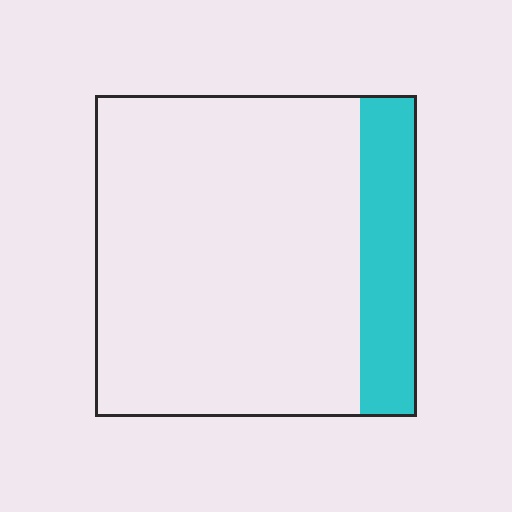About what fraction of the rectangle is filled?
About one sixth (1/6).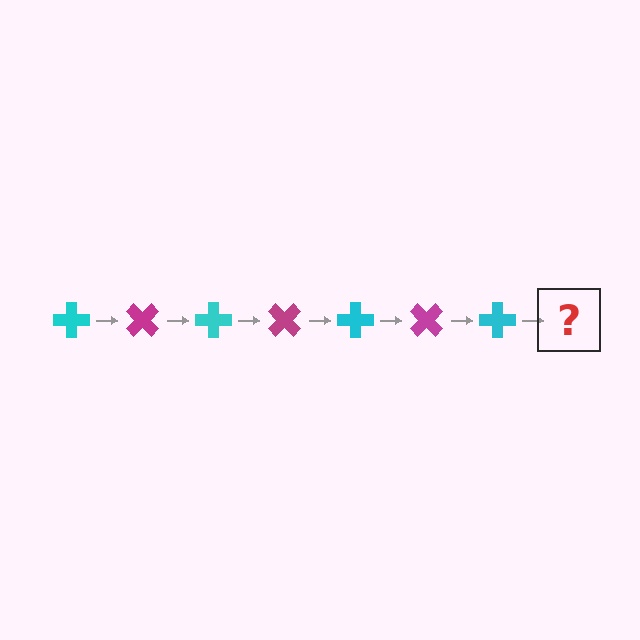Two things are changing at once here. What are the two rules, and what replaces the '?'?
The two rules are that it rotates 45 degrees each step and the color cycles through cyan and magenta. The '?' should be a magenta cross, rotated 315 degrees from the start.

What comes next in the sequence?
The next element should be a magenta cross, rotated 315 degrees from the start.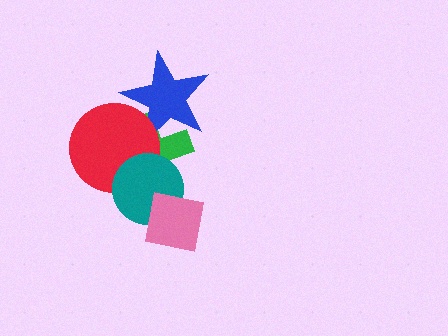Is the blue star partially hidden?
Yes, it is partially covered by another shape.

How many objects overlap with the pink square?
1 object overlaps with the pink square.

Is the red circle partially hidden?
Yes, it is partially covered by another shape.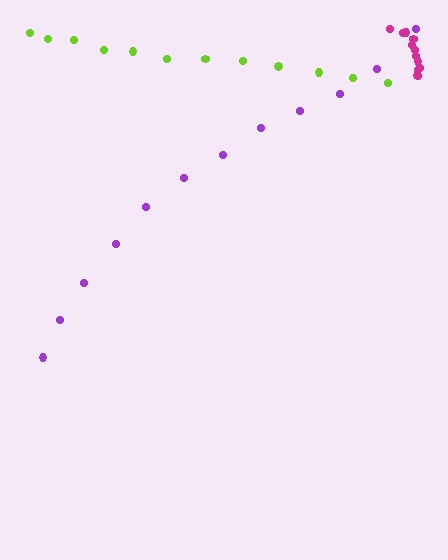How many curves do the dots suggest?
There are 3 distinct paths.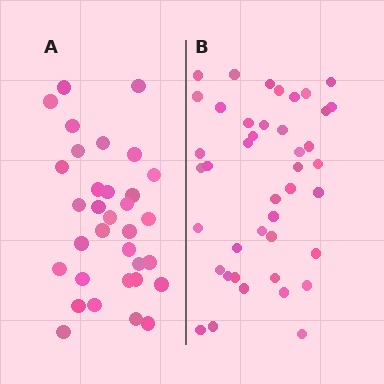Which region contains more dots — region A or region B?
Region B (the right region) has more dots.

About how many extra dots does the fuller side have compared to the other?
Region B has roughly 8 or so more dots than region A.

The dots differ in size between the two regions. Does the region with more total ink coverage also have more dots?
No. Region A has more total ink coverage because its dots are larger, but region B actually contains more individual dots. Total area can be misleading — the number of items is what matters here.